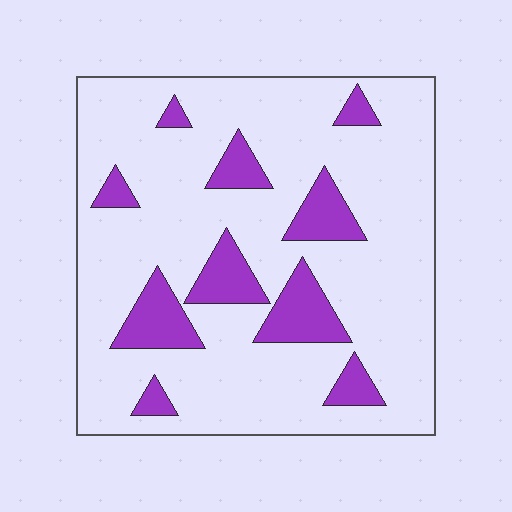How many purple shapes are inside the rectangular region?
10.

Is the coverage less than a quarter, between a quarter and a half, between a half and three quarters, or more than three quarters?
Less than a quarter.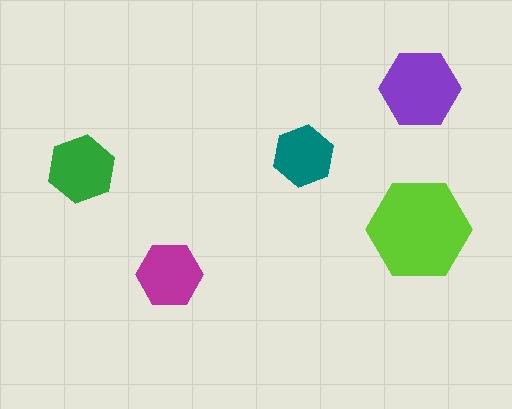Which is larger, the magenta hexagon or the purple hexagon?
The purple one.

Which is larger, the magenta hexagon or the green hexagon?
The green one.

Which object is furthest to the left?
The green hexagon is leftmost.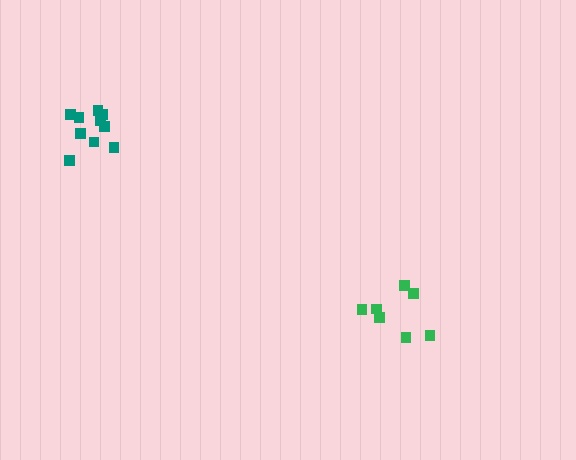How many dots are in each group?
Group 1: 7 dots, Group 2: 10 dots (17 total).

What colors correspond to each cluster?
The clusters are colored: green, teal.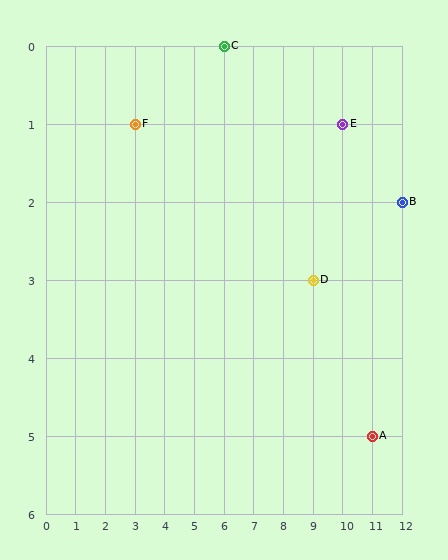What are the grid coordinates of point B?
Point B is at grid coordinates (12, 2).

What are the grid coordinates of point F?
Point F is at grid coordinates (3, 1).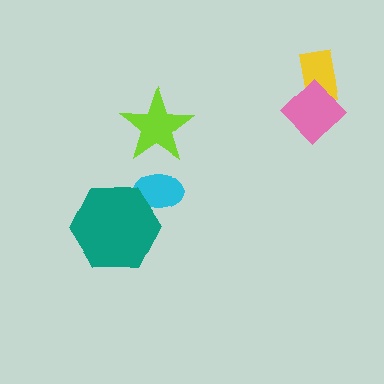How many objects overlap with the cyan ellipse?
1 object overlaps with the cyan ellipse.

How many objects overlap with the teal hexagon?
1 object overlaps with the teal hexagon.